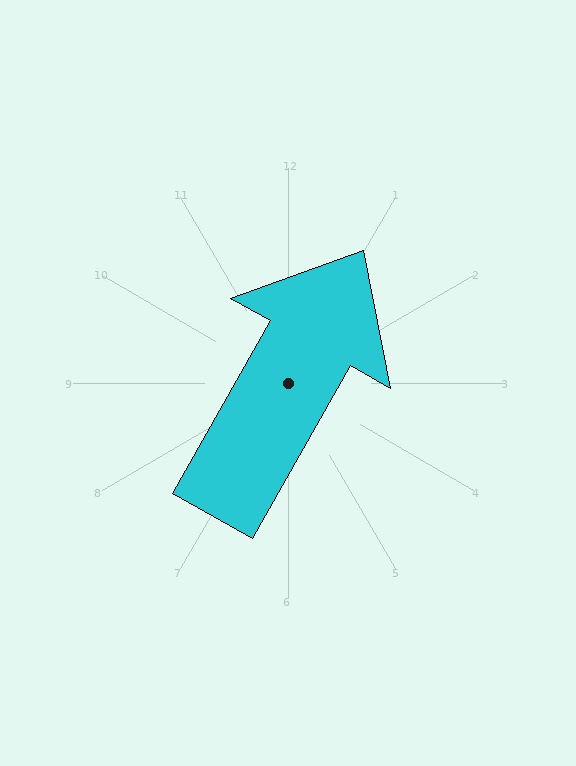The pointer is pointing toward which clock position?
Roughly 1 o'clock.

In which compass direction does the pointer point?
Northeast.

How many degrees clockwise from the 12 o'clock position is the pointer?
Approximately 30 degrees.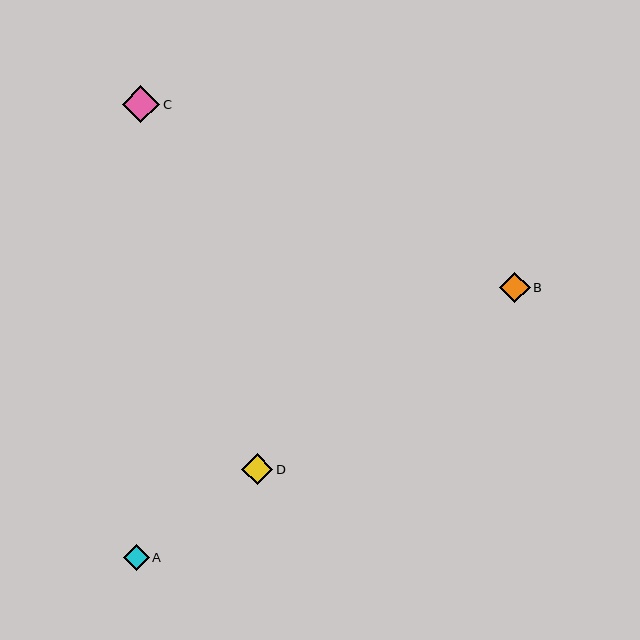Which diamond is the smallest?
Diamond A is the smallest with a size of approximately 26 pixels.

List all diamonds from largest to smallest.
From largest to smallest: C, D, B, A.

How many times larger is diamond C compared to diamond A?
Diamond C is approximately 1.5 times the size of diamond A.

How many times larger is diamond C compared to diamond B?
Diamond C is approximately 1.2 times the size of diamond B.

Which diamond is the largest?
Diamond C is the largest with a size of approximately 38 pixels.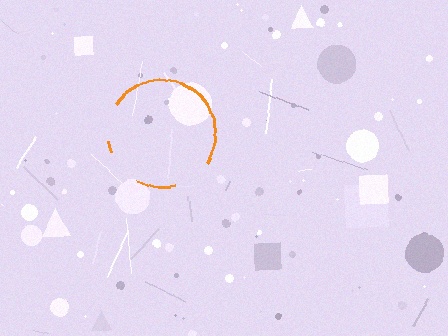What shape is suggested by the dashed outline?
The dashed outline suggests a circle.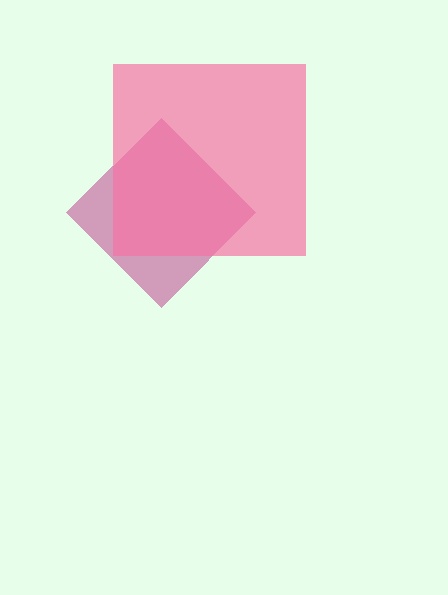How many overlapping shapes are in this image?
There are 2 overlapping shapes in the image.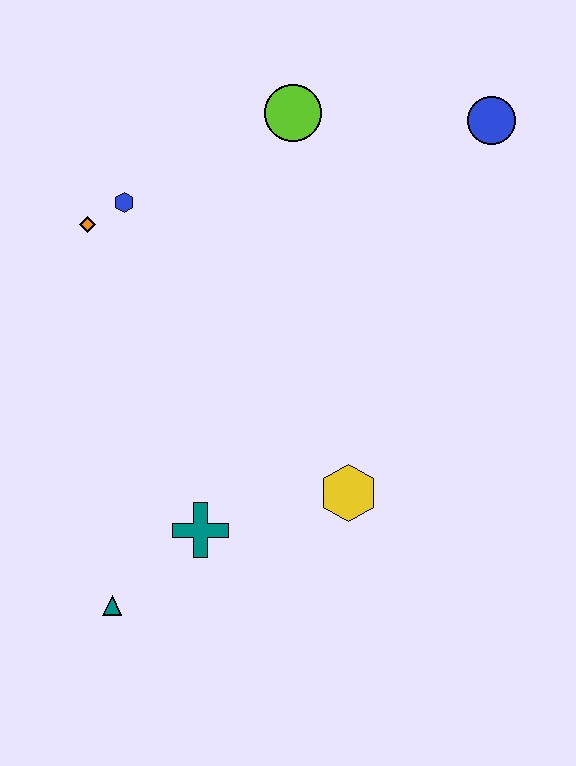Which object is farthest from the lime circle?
The teal triangle is farthest from the lime circle.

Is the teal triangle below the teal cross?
Yes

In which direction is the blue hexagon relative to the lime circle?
The blue hexagon is to the left of the lime circle.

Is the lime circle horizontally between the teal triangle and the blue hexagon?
No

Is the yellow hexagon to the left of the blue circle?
Yes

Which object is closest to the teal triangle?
The teal cross is closest to the teal triangle.